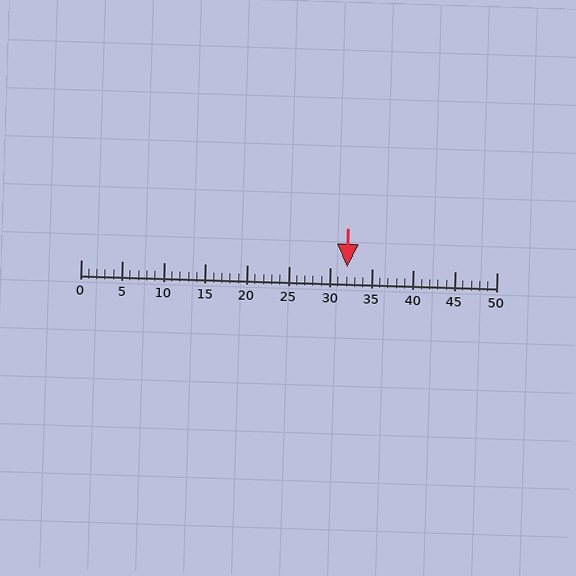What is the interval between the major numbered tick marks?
The major tick marks are spaced 5 units apart.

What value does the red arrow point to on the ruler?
The red arrow points to approximately 32.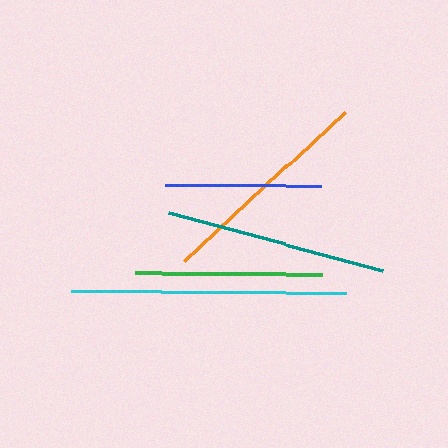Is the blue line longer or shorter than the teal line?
The teal line is longer than the blue line.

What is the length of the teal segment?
The teal segment is approximately 221 pixels long.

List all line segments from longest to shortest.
From longest to shortest: cyan, teal, orange, green, blue.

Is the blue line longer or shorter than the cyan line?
The cyan line is longer than the blue line.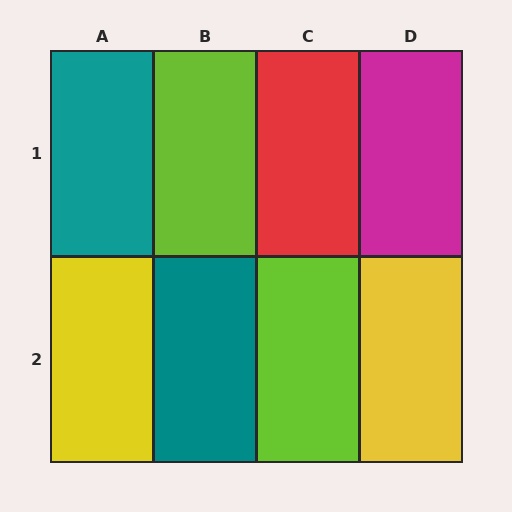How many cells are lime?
2 cells are lime.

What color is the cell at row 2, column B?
Teal.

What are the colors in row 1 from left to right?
Teal, lime, red, magenta.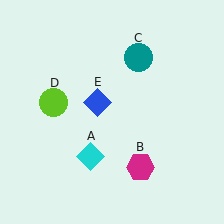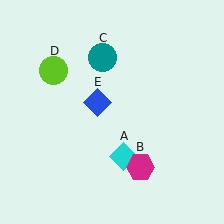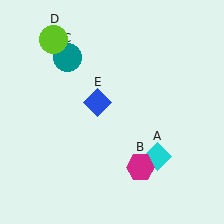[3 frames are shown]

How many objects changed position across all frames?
3 objects changed position: cyan diamond (object A), teal circle (object C), lime circle (object D).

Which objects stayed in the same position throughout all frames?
Magenta hexagon (object B) and blue diamond (object E) remained stationary.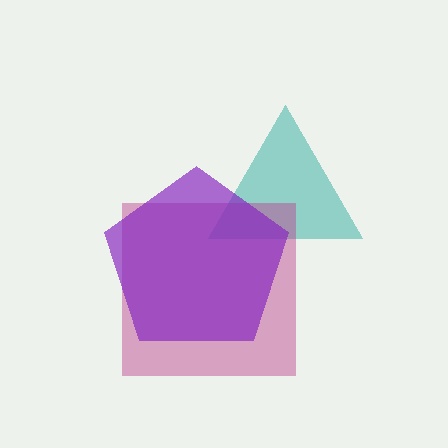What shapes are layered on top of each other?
The layered shapes are: a teal triangle, a magenta square, a purple pentagon.